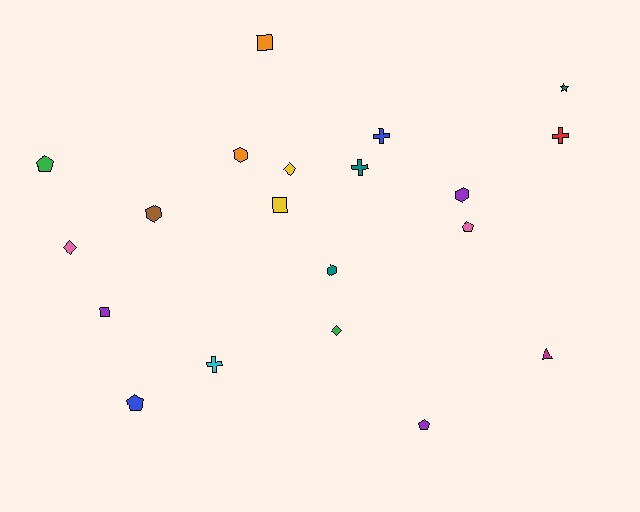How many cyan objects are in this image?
There is 1 cyan object.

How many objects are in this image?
There are 20 objects.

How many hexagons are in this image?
There are 4 hexagons.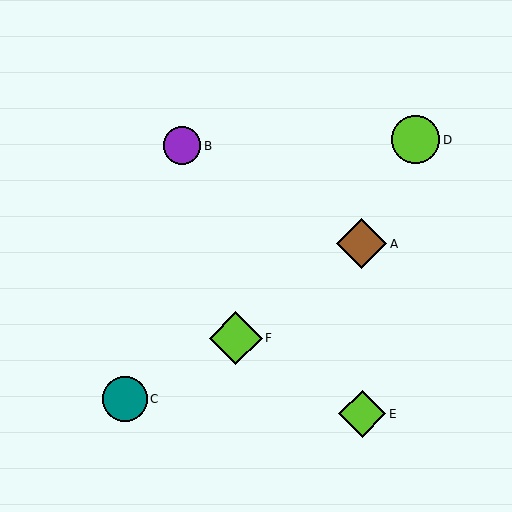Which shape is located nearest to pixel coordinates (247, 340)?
The lime diamond (labeled F) at (236, 338) is nearest to that location.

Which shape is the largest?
The lime diamond (labeled F) is the largest.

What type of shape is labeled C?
Shape C is a teal circle.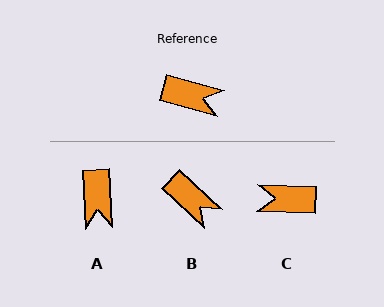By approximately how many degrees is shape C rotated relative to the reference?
Approximately 166 degrees clockwise.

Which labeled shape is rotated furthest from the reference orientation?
C, about 166 degrees away.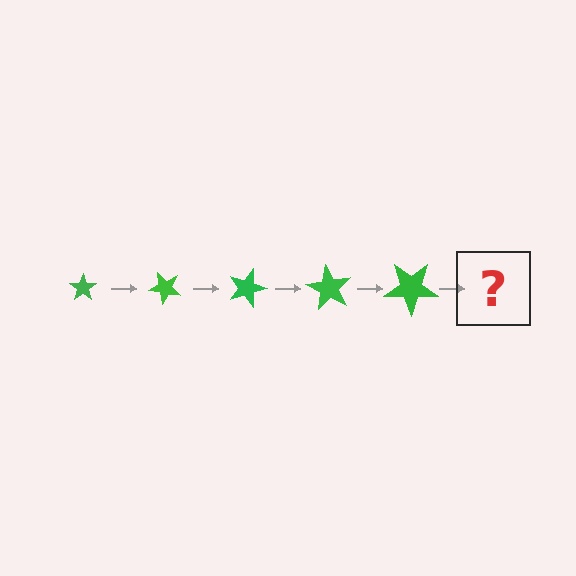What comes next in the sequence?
The next element should be a star, larger than the previous one and rotated 225 degrees from the start.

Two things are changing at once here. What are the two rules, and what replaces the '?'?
The two rules are that the star grows larger each step and it rotates 45 degrees each step. The '?' should be a star, larger than the previous one and rotated 225 degrees from the start.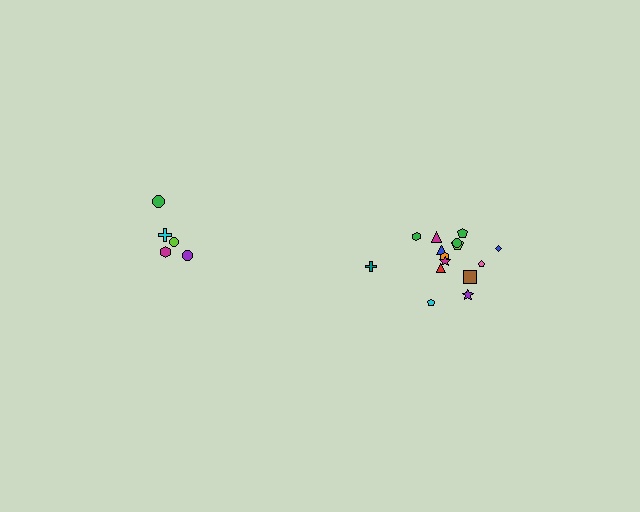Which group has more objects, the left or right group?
The right group.